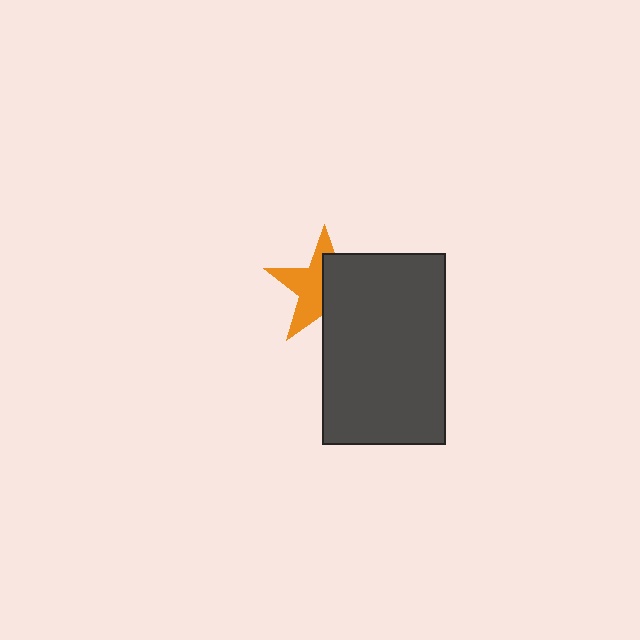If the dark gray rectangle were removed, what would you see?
You would see the complete orange star.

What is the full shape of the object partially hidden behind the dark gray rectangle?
The partially hidden object is an orange star.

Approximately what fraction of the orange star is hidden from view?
Roughly 50% of the orange star is hidden behind the dark gray rectangle.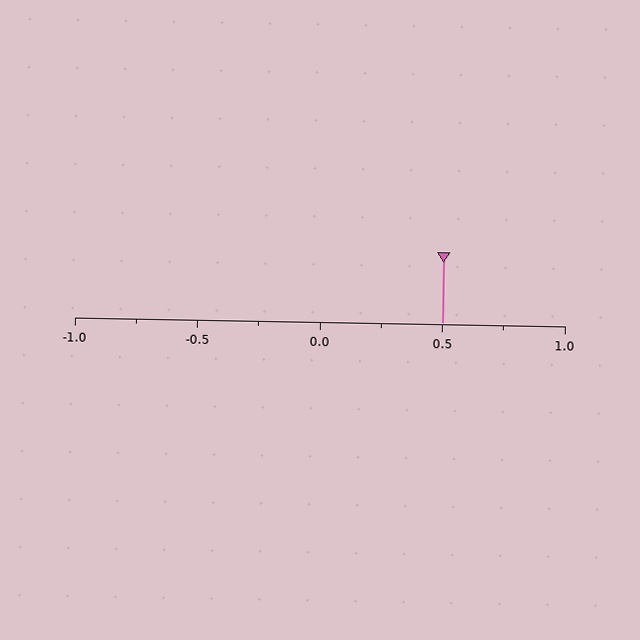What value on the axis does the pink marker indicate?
The marker indicates approximately 0.5.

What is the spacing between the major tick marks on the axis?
The major ticks are spaced 0.5 apart.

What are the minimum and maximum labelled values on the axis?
The axis runs from -1.0 to 1.0.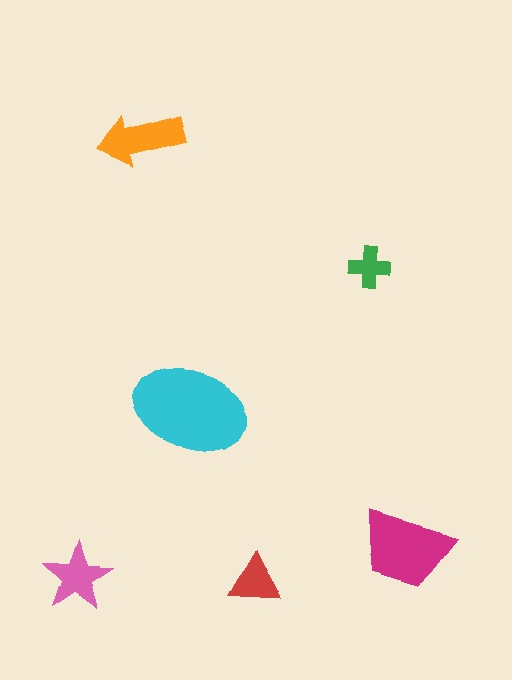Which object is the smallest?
The green cross.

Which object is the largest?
The cyan ellipse.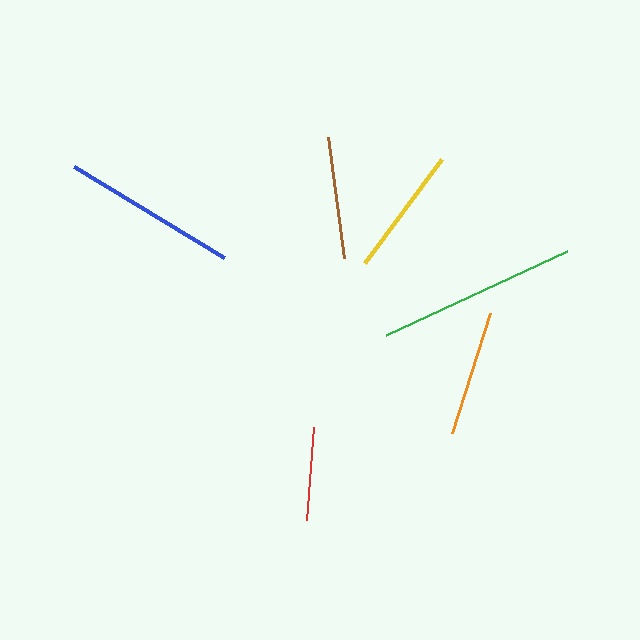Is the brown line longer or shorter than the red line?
The brown line is longer than the red line.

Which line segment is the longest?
The green line is the longest at approximately 200 pixels.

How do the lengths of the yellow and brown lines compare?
The yellow and brown lines are approximately the same length.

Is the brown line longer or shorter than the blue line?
The blue line is longer than the brown line.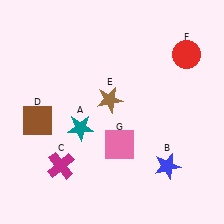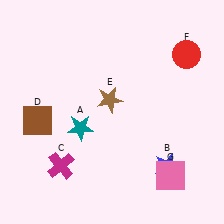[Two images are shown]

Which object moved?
The pink square (G) moved right.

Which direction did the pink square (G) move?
The pink square (G) moved right.